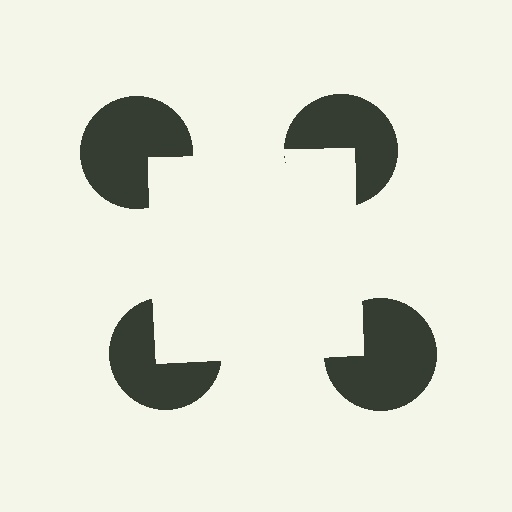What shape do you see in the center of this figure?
An illusory square — its edges are inferred from the aligned wedge cuts in the pac-man discs, not physically drawn.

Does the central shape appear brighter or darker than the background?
It typically appears slightly brighter than the background, even though no actual brightness change is drawn.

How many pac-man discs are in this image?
There are 4 — one at each vertex of the illusory square.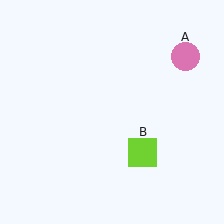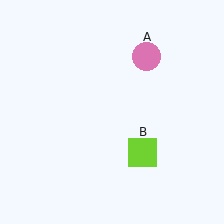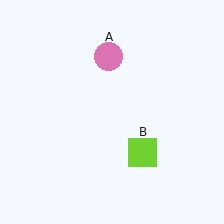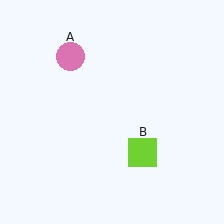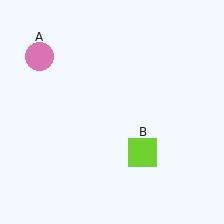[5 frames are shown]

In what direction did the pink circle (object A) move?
The pink circle (object A) moved left.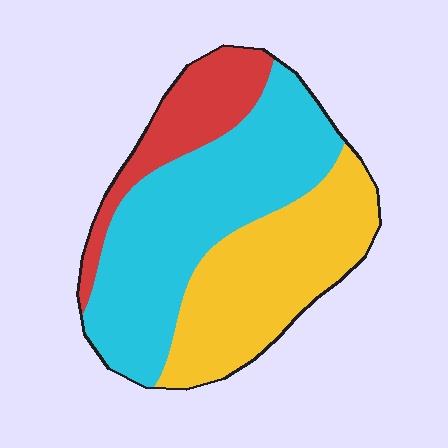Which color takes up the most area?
Cyan, at roughly 45%.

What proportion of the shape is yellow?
Yellow takes up about three eighths (3/8) of the shape.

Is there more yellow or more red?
Yellow.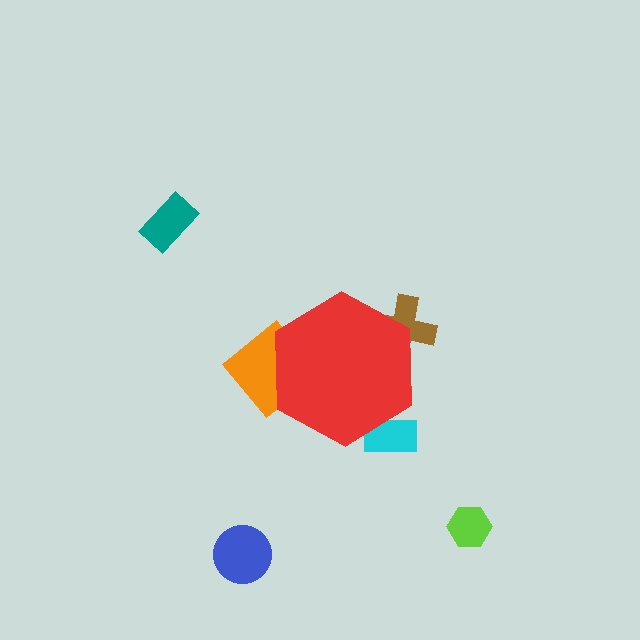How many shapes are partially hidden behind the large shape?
3 shapes are partially hidden.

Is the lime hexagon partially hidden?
No, the lime hexagon is fully visible.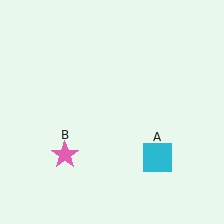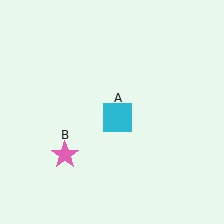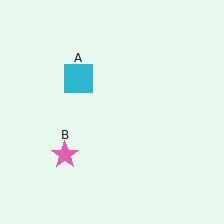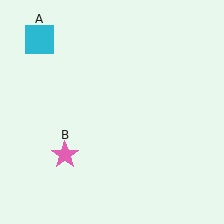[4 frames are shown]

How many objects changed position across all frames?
1 object changed position: cyan square (object A).